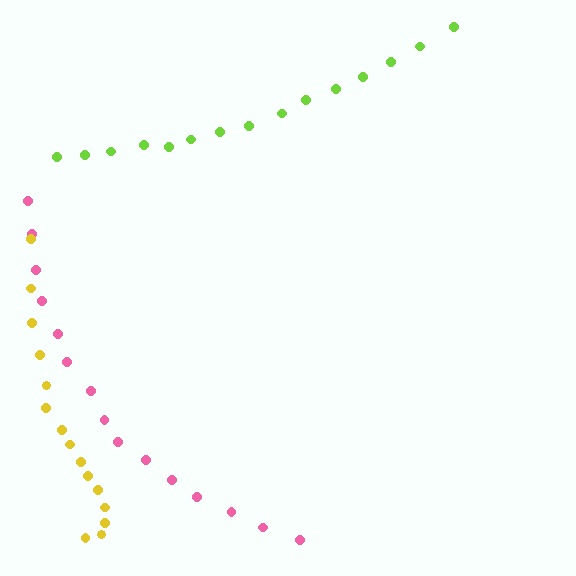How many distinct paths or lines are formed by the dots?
There are 3 distinct paths.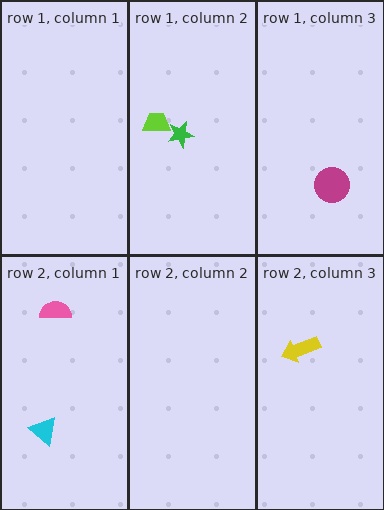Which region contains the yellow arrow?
The row 2, column 3 region.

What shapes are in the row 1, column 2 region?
The green star, the lime trapezoid.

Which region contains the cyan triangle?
The row 2, column 1 region.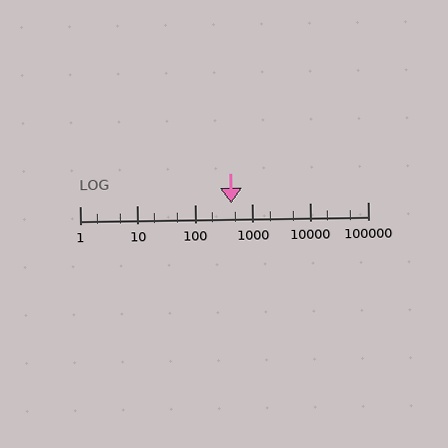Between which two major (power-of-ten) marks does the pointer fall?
The pointer is between 100 and 1000.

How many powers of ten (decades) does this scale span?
The scale spans 5 decades, from 1 to 100000.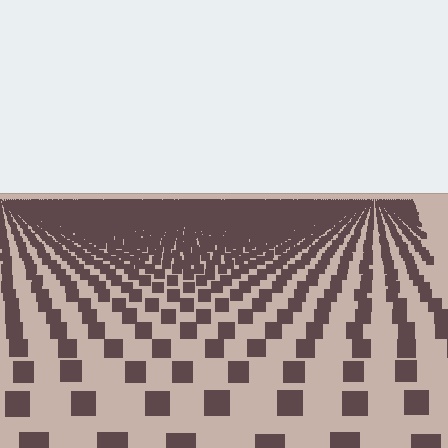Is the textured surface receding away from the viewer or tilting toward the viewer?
The surface is receding away from the viewer. Texture elements get smaller and denser toward the top.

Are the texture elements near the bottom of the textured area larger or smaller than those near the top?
Larger. Near the bottom, elements are closer to the viewer and appear at a bigger on-screen size.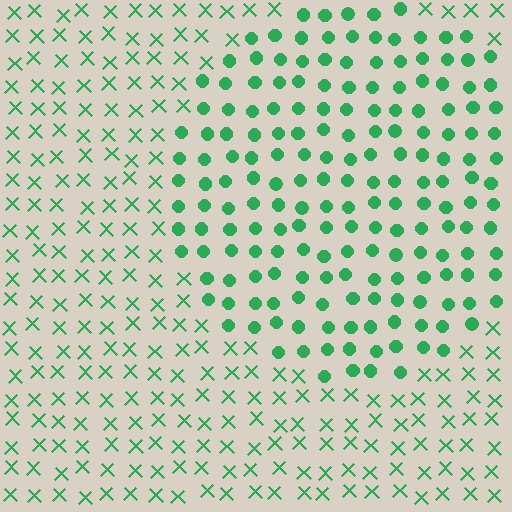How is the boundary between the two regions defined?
The boundary is defined by a change in element shape: circles inside vs. X marks outside. All elements share the same color and spacing.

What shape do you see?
I see a circle.